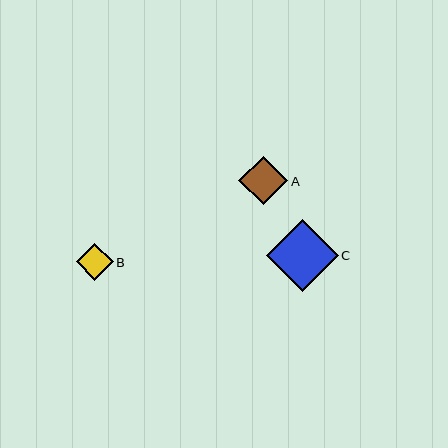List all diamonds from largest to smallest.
From largest to smallest: C, A, B.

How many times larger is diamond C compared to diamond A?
Diamond C is approximately 1.5 times the size of diamond A.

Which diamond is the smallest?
Diamond B is the smallest with a size of approximately 37 pixels.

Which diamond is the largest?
Diamond C is the largest with a size of approximately 71 pixels.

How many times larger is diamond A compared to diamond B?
Diamond A is approximately 1.3 times the size of diamond B.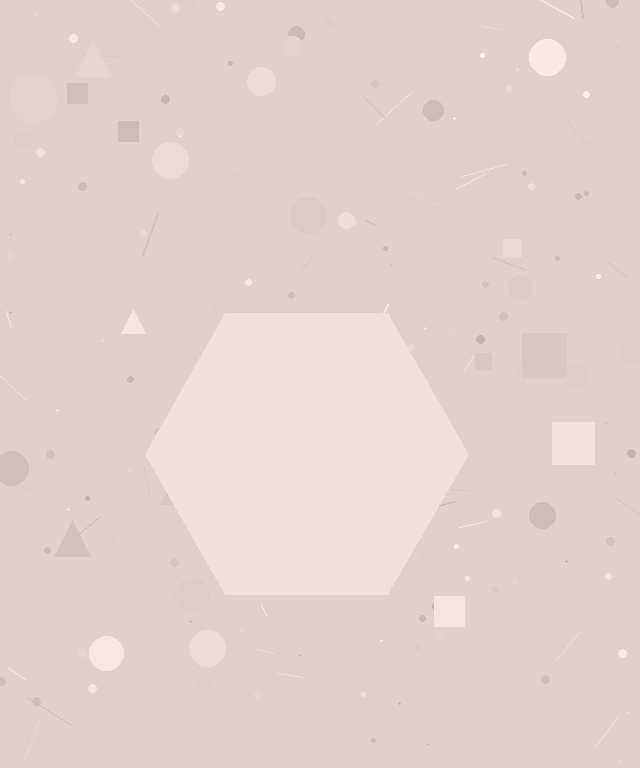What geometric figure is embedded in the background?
A hexagon is embedded in the background.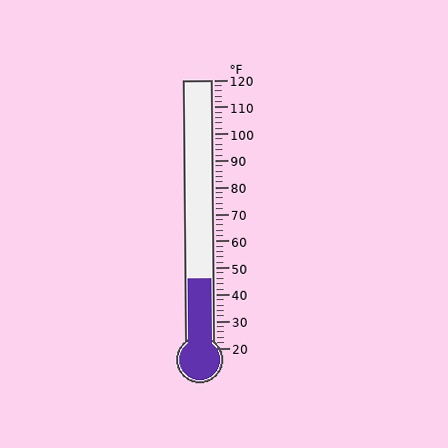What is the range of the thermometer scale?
The thermometer scale ranges from 20°F to 120°F.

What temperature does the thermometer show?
The thermometer shows approximately 46°F.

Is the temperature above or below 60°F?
The temperature is below 60°F.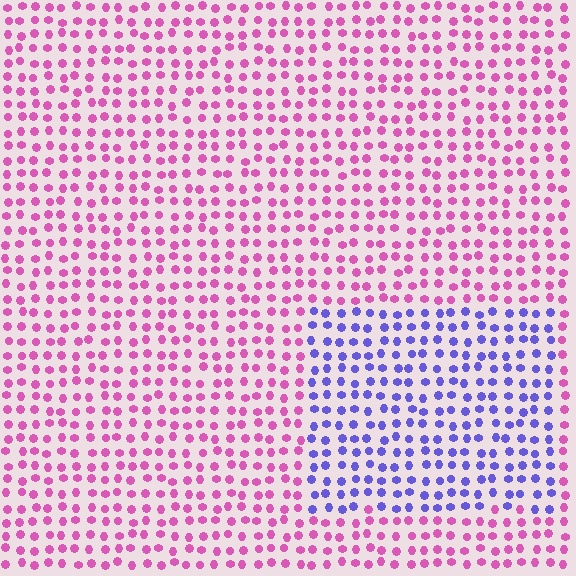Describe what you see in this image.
The image is filled with small pink elements in a uniform arrangement. A rectangle-shaped region is visible where the elements are tinted to a slightly different hue, forming a subtle color boundary.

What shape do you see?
I see a rectangle.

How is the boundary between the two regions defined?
The boundary is defined purely by a slight shift in hue (about 69 degrees). Spacing, size, and orientation are identical on both sides.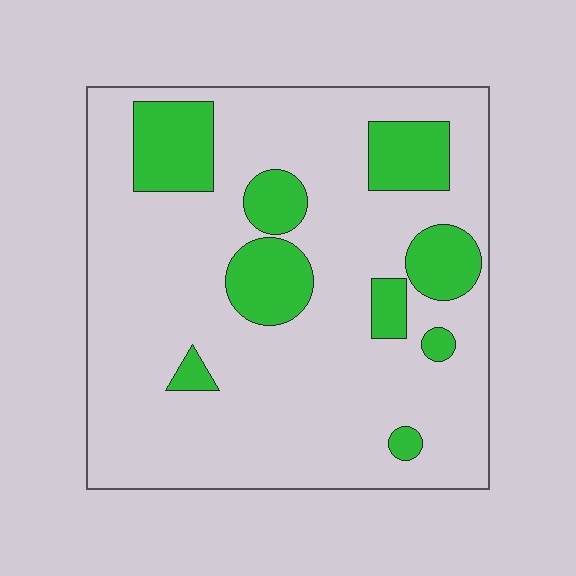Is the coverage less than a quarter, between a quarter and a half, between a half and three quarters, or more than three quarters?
Less than a quarter.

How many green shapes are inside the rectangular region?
9.